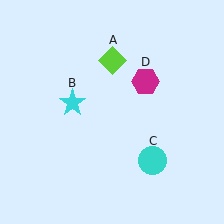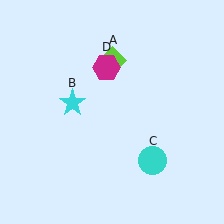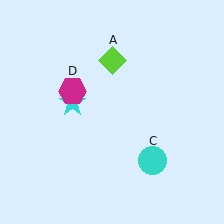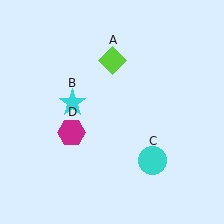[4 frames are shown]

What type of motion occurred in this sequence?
The magenta hexagon (object D) rotated counterclockwise around the center of the scene.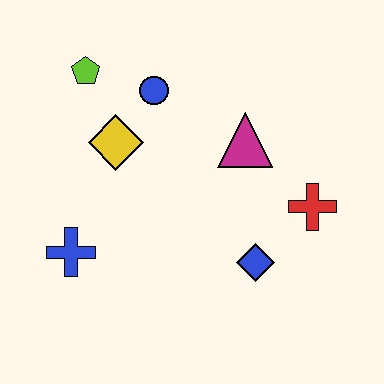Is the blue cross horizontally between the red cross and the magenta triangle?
No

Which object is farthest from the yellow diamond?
The red cross is farthest from the yellow diamond.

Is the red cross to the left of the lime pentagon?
No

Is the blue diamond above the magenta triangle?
No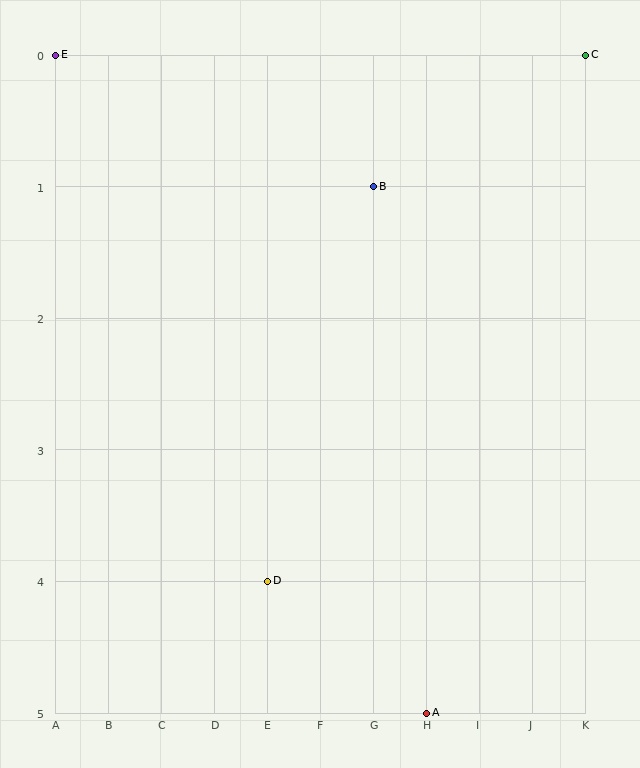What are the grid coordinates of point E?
Point E is at grid coordinates (A, 0).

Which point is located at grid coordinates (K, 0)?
Point C is at (K, 0).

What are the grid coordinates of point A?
Point A is at grid coordinates (H, 5).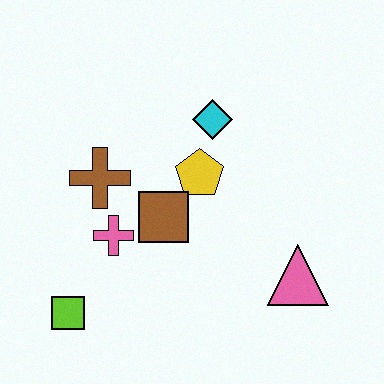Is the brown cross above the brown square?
Yes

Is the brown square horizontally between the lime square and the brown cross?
No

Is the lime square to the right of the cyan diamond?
No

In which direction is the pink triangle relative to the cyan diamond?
The pink triangle is below the cyan diamond.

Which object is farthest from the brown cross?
The pink triangle is farthest from the brown cross.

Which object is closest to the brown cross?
The pink cross is closest to the brown cross.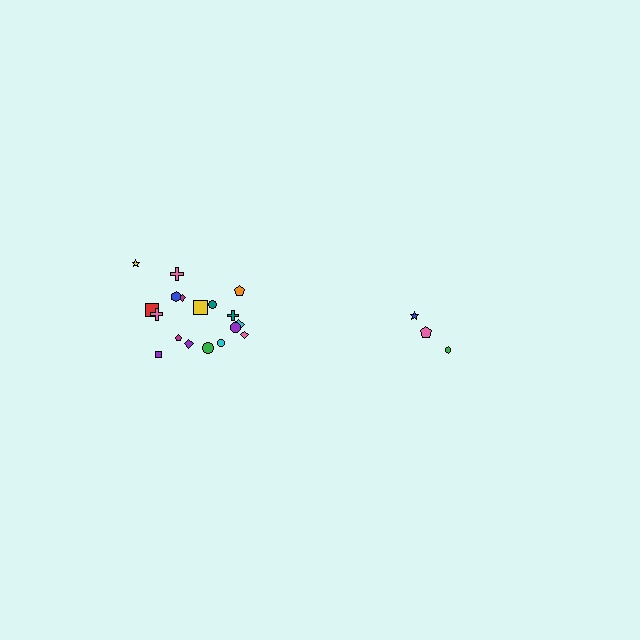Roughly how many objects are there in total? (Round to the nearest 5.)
Roughly 20 objects in total.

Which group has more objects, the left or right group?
The left group.